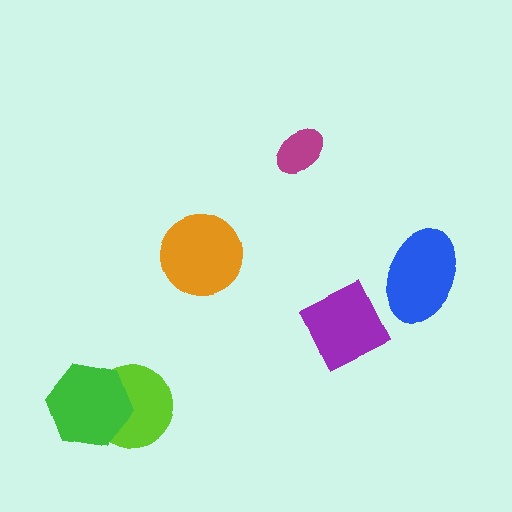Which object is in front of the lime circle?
The green hexagon is in front of the lime circle.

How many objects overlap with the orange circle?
0 objects overlap with the orange circle.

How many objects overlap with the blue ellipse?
0 objects overlap with the blue ellipse.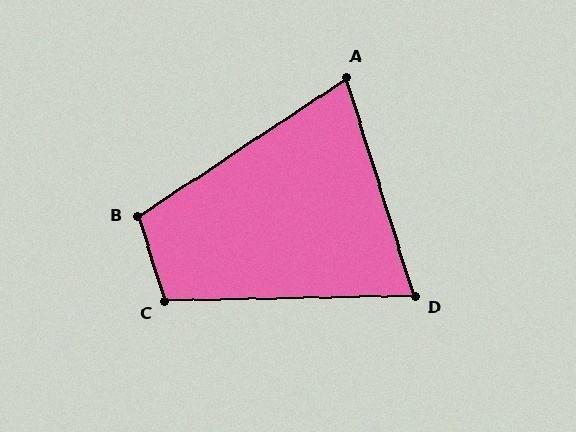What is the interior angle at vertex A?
Approximately 74 degrees (acute).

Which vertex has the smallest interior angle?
D, at approximately 74 degrees.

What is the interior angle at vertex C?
Approximately 106 degrees (obtuse).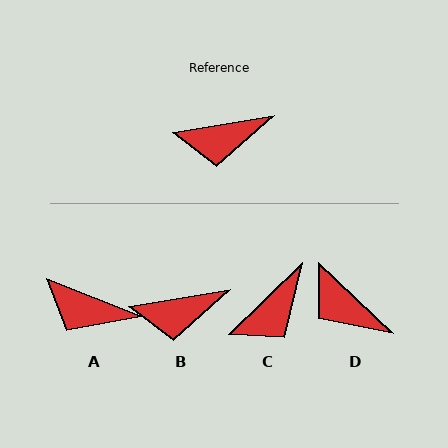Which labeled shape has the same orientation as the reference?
B.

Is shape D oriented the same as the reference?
No, it is off by about 53 degrees.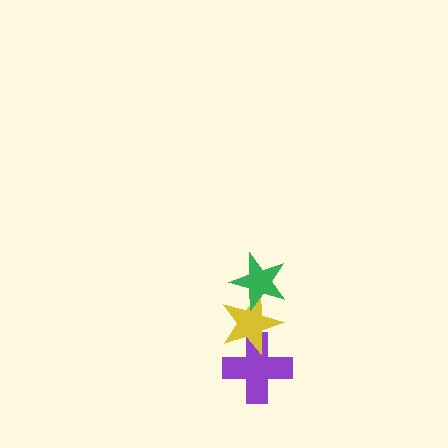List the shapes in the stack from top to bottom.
From top to bottom: the green star, the yellow star, the purple cross.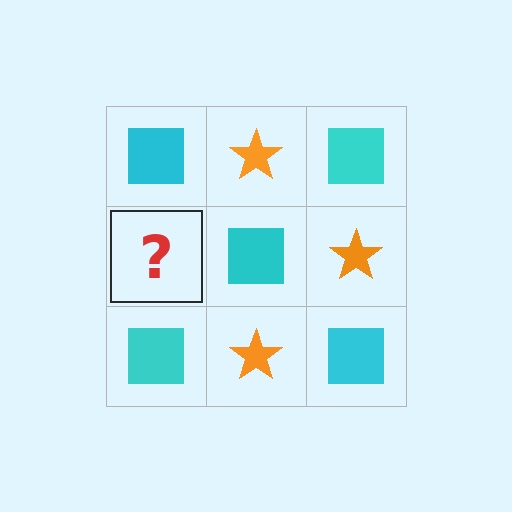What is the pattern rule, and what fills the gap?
The rule is that it alternates cyan square and orange star in a checkerboard pattern. The gap should be filled with an orange star.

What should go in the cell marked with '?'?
The missing cell should contain an orange star.